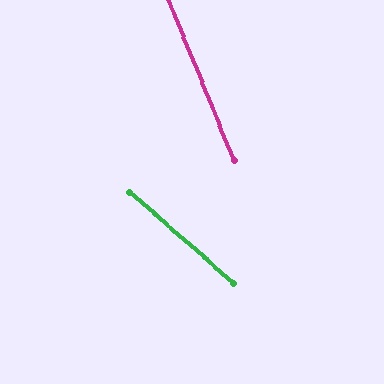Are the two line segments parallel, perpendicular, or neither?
Neither parallel nor perpendicular — they differ by about 27°.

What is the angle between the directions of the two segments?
Approximately 27 degrees.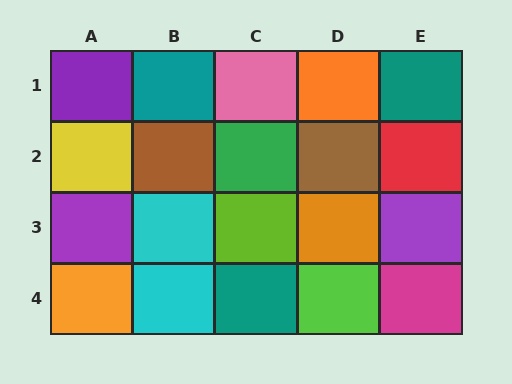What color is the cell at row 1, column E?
Teal.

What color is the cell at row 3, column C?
Lime.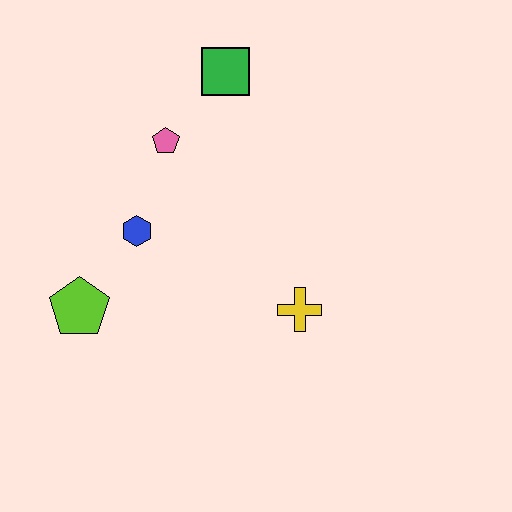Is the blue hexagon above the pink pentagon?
No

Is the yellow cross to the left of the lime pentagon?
No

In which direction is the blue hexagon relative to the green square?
The blue hexagon is below the green square.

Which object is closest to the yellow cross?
The blue hexagon is closest to the yellow cross.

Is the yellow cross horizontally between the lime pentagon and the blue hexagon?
No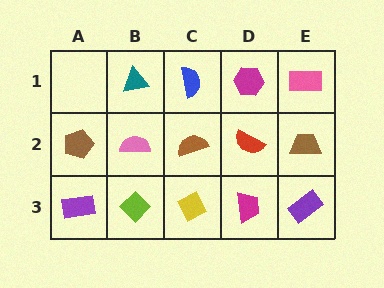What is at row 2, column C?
A brown semicircle.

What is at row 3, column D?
A magenta trapezoid.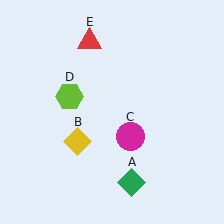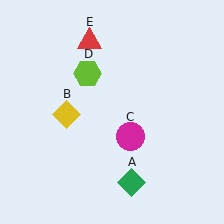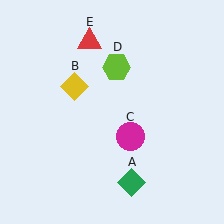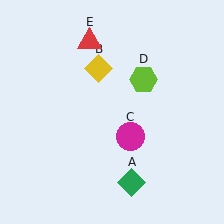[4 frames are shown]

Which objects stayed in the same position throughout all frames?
Green diamond (object A) and magenta circle (object C) and red triangle (object E) remained stationary.